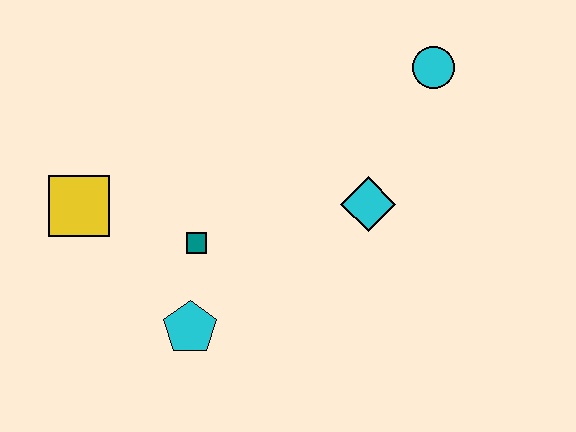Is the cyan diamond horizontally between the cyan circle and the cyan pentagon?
Yes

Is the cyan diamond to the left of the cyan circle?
Yes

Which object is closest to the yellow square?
The teal square is closest to the yellow square.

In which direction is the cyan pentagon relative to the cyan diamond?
The cyan pentagon is to the left of the cyan diamond.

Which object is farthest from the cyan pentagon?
The cyan circle is farthest from the cyan pentagon.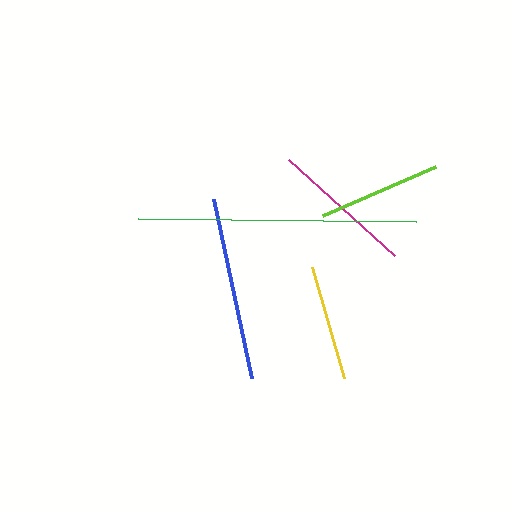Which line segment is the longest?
The green line is the longest at approximately 278 pixels.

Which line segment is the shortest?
The yellow line is the shortest at approximately 116 pixels.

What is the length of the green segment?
The green segment is approximately 278 pixels long.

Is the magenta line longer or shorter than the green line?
The green line is longer than the magenta line.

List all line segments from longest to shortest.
From longest to shortest: green, blue, magenta, lime, yellow.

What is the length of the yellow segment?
The yellow segment is approximately 116 pixels long.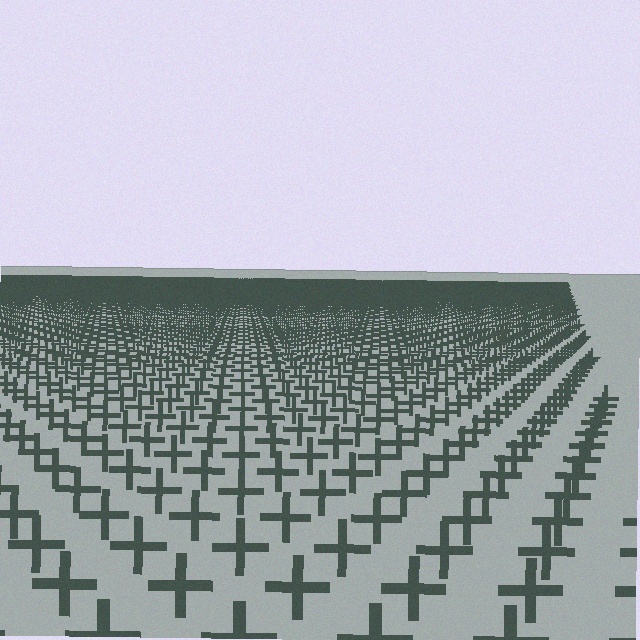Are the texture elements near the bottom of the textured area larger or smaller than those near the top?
Larger. Near the bottom, elements are closer to the viewer and appear at a bigger on-screen size.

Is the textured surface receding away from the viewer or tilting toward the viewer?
The surface is receding away from the viewer. Texture elements get smaller and denser toward the top.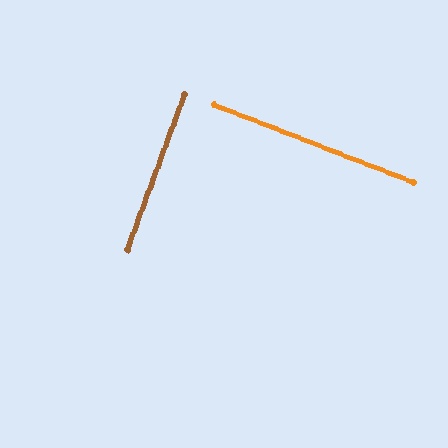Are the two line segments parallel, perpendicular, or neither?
Perpendicular — they meet at approximately 89°.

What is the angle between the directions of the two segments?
Approximately 89 degrees.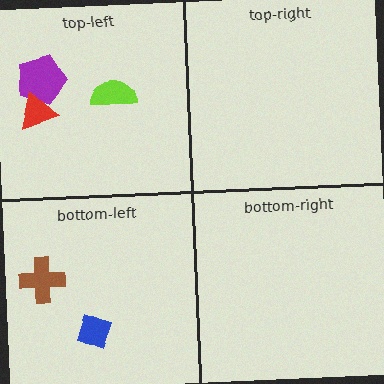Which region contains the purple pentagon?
The top-left region.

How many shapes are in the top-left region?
3.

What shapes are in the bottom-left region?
The brown cross, the blue diamond.